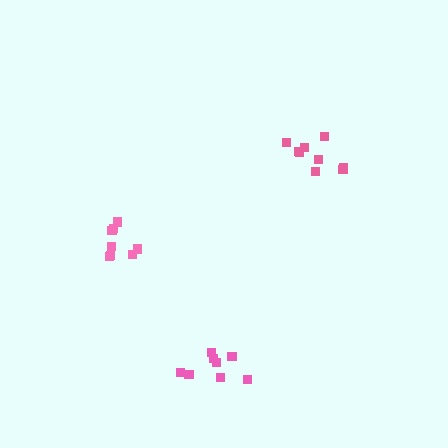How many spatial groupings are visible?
There are 3 spatial groupings.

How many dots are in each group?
Group 1: 8 dots, Group 2: 8 dots, Group 3: 9 dots (25 total).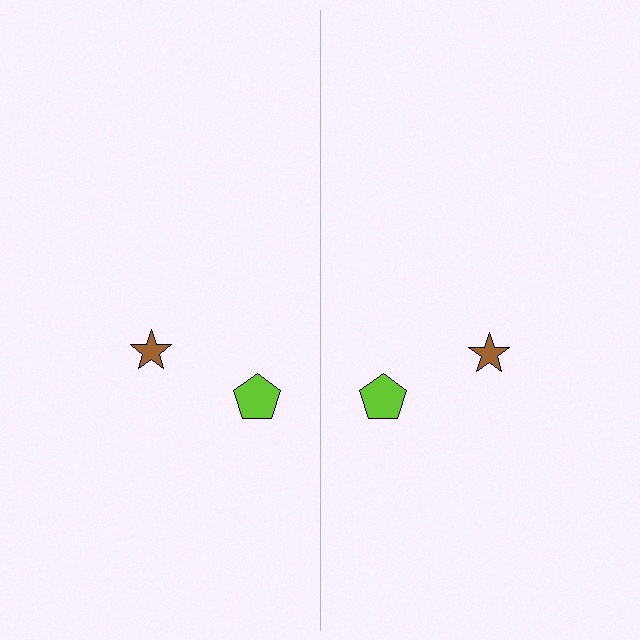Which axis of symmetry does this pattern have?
The pattern has a vertical axis of symmetry running through the center of the image.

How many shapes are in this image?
There are 4 shapes in this image.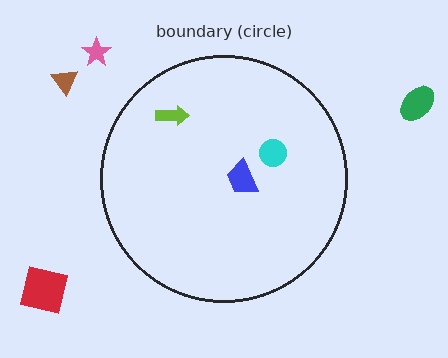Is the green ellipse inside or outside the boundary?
Outside.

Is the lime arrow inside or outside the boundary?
Inside.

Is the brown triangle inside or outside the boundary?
Outside.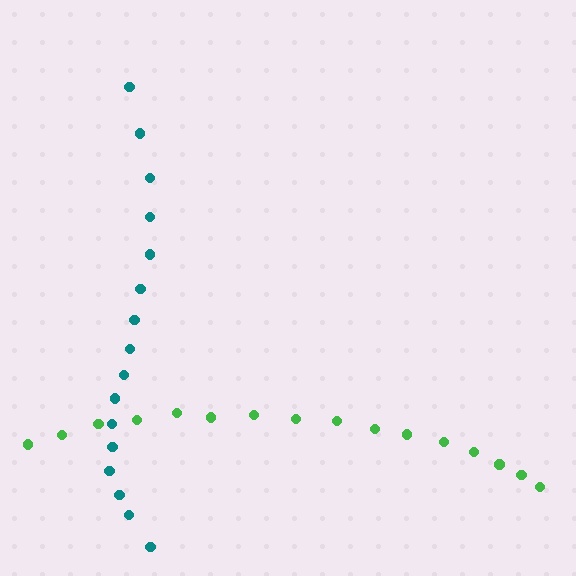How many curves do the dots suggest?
There are 2 distinct paths.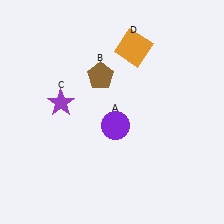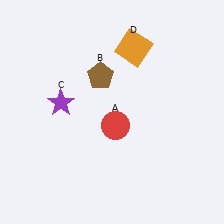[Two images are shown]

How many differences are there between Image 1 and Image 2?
There is 1 difference between the two images.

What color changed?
The circle (A) changed from purple in Image 1 to red in Image 2.